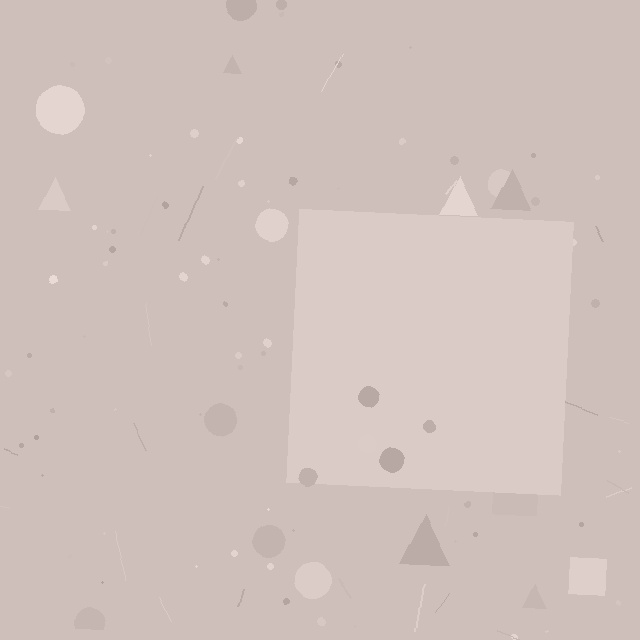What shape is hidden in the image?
A square is hidden in the image.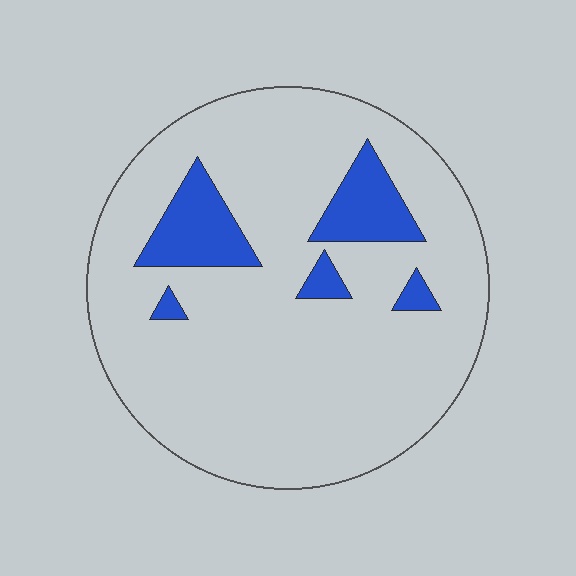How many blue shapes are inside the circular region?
5.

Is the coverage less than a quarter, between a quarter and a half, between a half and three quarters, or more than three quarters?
Less than a quarter.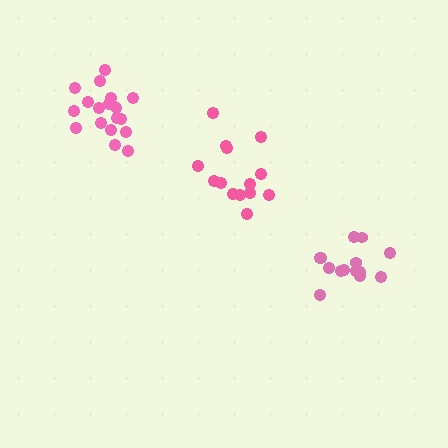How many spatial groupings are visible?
There are 3 spatial groupings.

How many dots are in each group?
Group 1: 14 dots, Group 2: 19 dots, Group 3: 14 dots (47 total).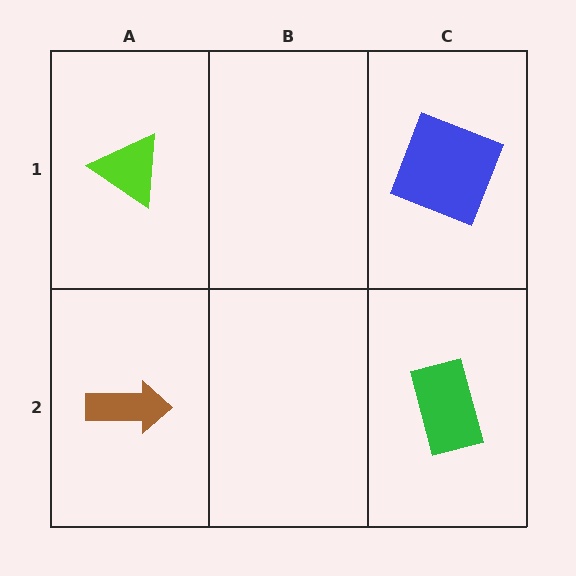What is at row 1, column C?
A blue square.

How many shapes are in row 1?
2 shapes.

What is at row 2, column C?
A green rectangle.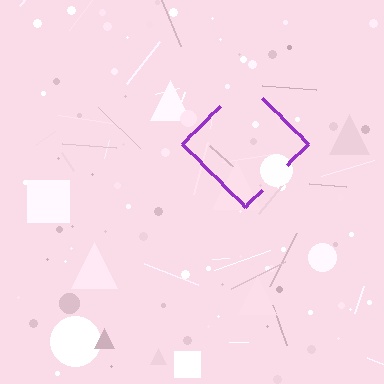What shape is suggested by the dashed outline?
The dashed outline suggests a diamond.